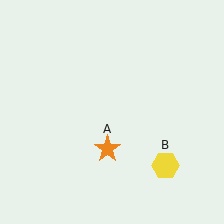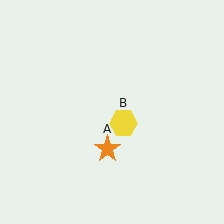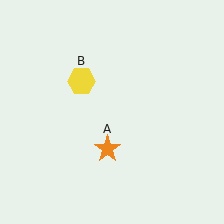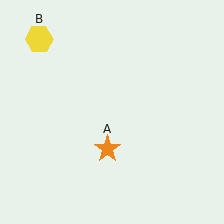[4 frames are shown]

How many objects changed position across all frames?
1 object changed position: yellow hexagon (object B).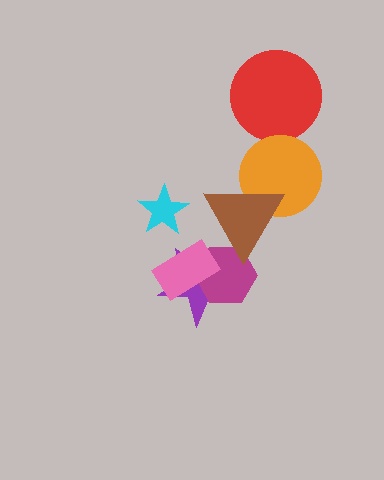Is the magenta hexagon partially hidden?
Yes, it is partially covered by another shape.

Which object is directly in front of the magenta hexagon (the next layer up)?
The pink rectangle is directly in front of the magenta hexagon.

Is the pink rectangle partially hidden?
No, no other shape covers it.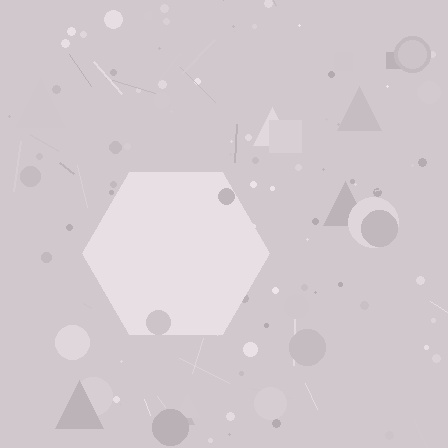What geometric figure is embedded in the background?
A hexagon is embedded in the background.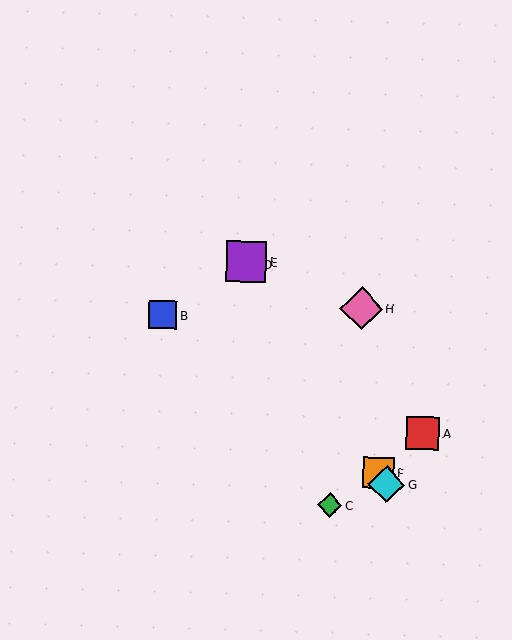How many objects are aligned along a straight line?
4 objects (D, E, F, G) are aligned along a straight line.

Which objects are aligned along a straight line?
Objects D, E, F, G are aligned along a straight line.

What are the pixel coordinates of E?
Object E is at (246, 261).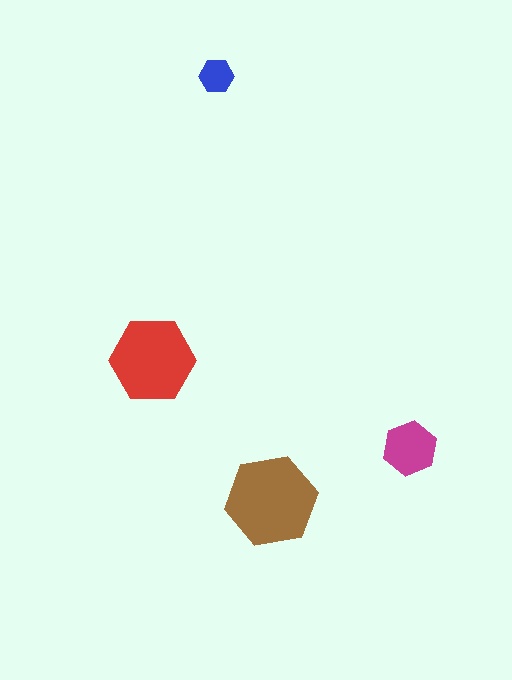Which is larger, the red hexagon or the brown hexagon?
The brown one.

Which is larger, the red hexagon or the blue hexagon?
The red one.